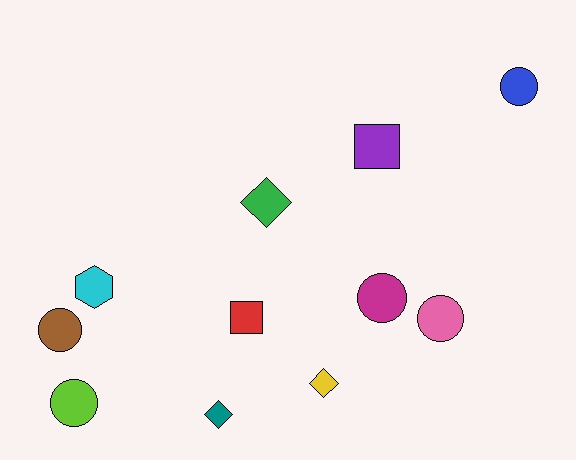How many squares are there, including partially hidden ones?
There are 2 squares.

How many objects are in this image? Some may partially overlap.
There are 11 objects.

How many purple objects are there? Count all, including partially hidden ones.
There is 1 purple object.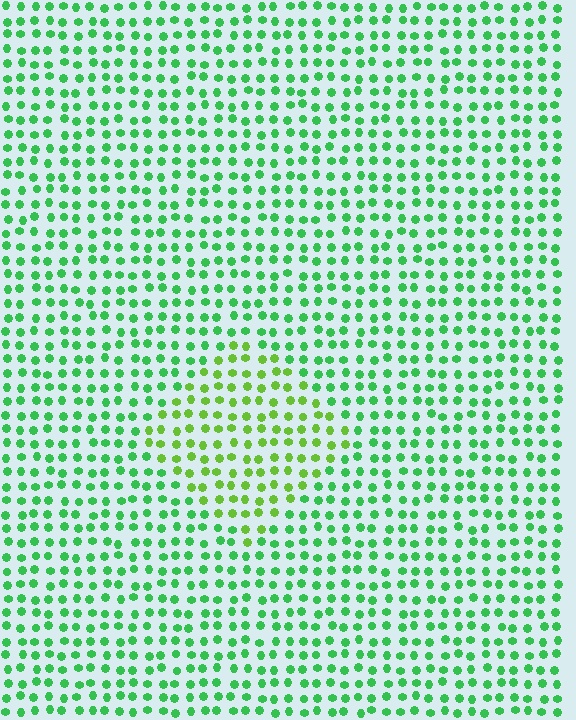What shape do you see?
I see a diamond.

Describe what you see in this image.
The image is filled with small green elements in a uniform arrangement. A diamond-shaped region is visible where the elements are tinted to a slightly different hue, forming a subtle color boundary.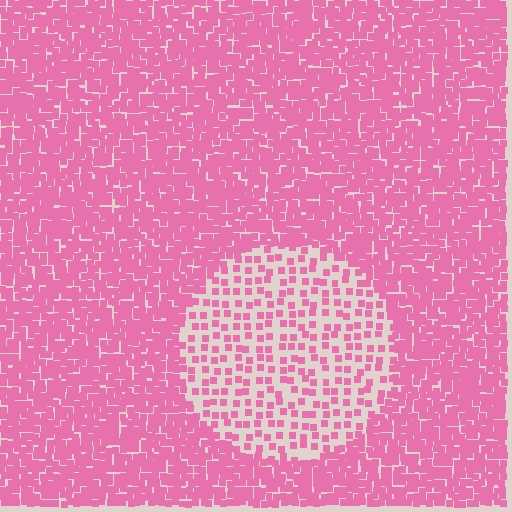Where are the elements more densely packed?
The elements are more densely packed outside the circle boundary.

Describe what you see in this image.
The image contains small pink elements arranged at two different densities. A circle-shaped region is visible where the elements are less densely packed than the surrounding area.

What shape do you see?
I see a circle.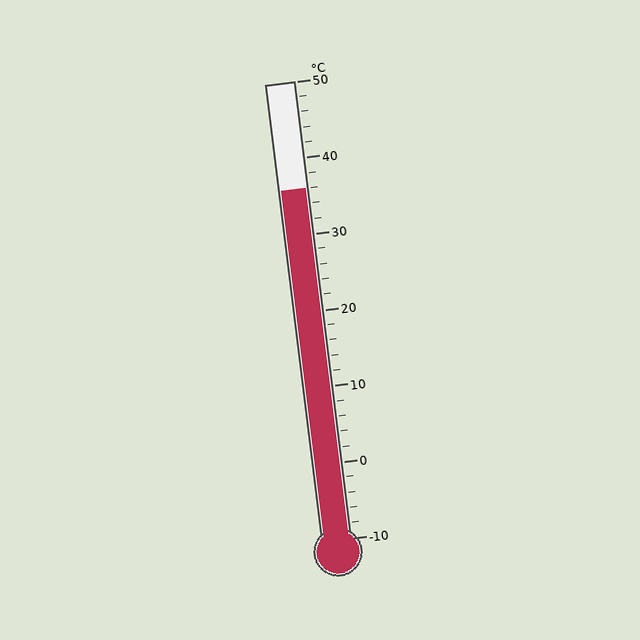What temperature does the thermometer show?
The thermometer shows approximately 36°C.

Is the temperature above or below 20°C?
The temperature is above 20°C.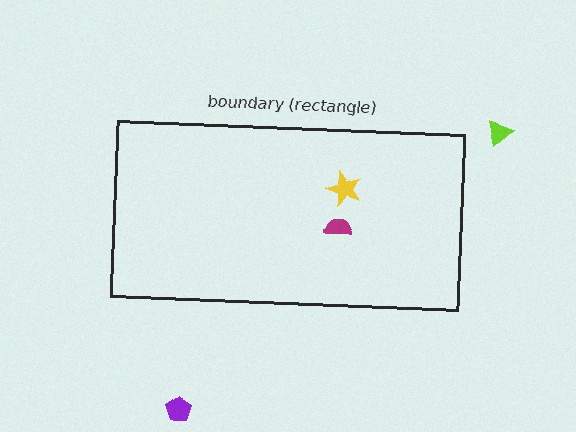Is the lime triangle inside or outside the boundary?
Outside.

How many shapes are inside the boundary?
2 inside, 2 outside.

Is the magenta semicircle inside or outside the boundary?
Inside.